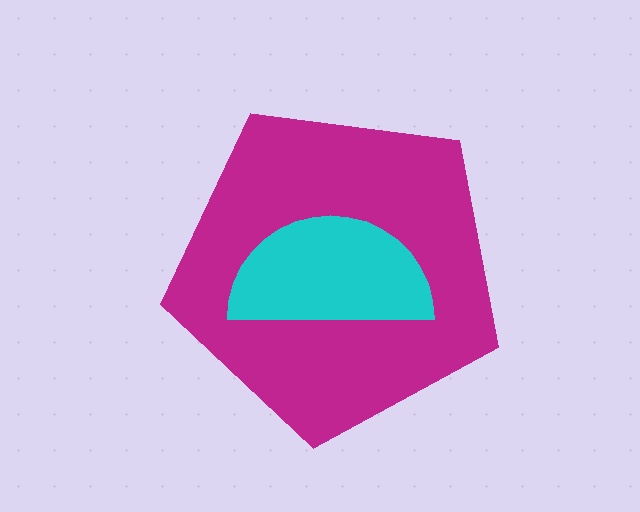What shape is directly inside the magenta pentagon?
The cyan semicircle.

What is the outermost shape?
The magenta pentagon.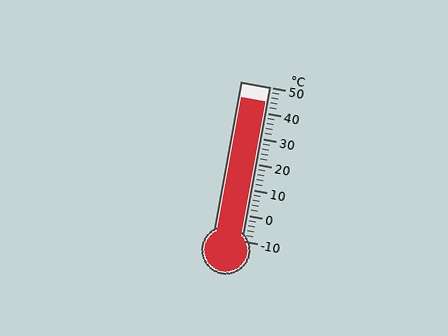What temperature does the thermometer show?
The thermometer shows approximately 44°C.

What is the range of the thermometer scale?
The thermometer scale ranges from -10°C to 50°C.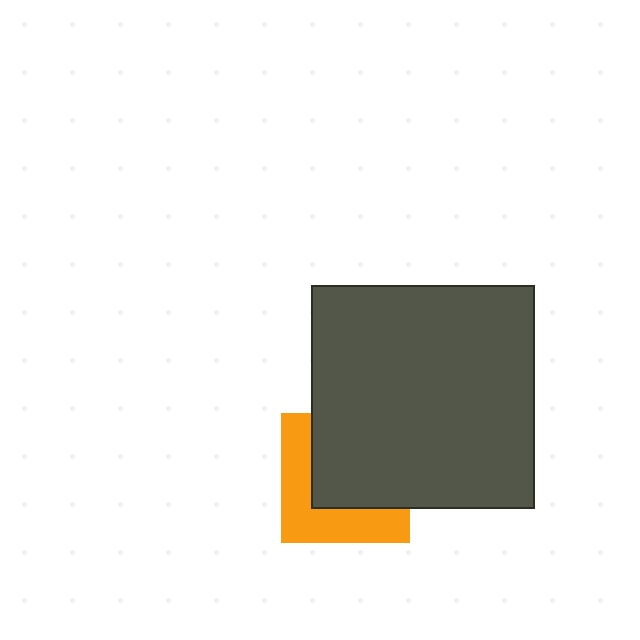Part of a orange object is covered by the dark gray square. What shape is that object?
It is a square.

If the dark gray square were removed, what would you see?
You would see the complete orange square.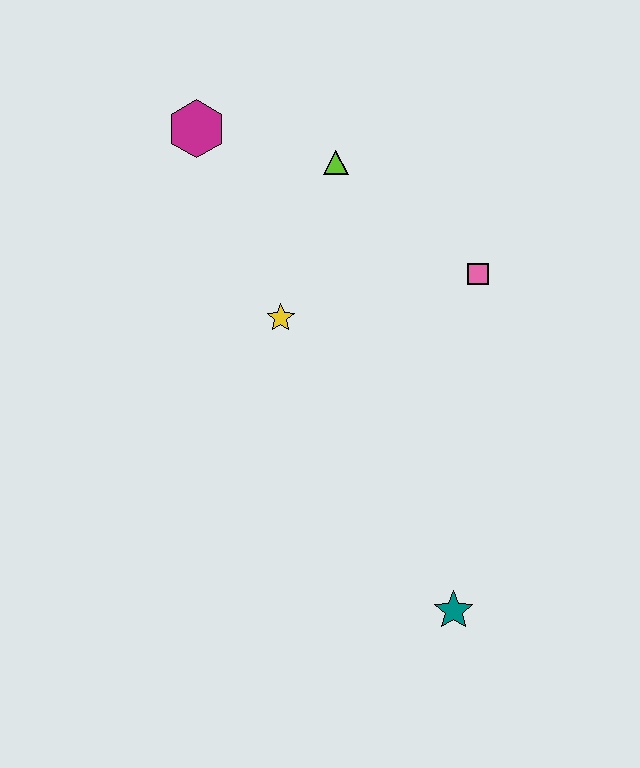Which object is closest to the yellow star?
The lime triangle is closest to the yellow star.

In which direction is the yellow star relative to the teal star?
The yellow star is above the teal star.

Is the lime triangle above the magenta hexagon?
No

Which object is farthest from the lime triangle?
The teal star is farthest from the lime triangle.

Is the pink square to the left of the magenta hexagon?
No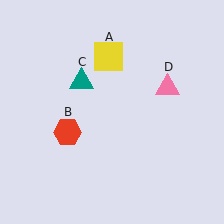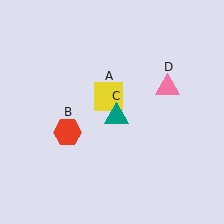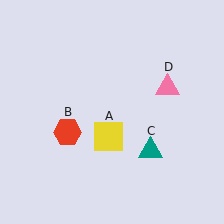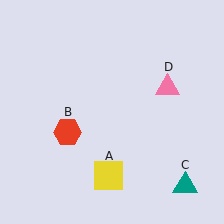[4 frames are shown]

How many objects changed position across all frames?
2 objects changed position: yellow square (object A), teal triangle (object C).